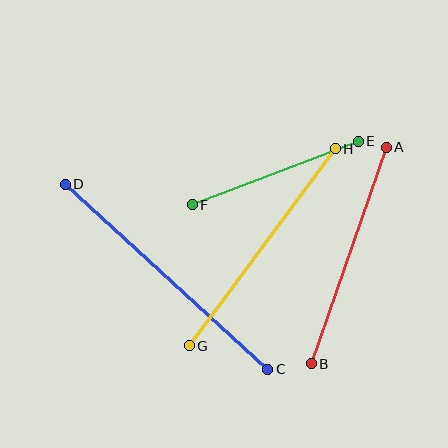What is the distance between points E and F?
The distance is approximately 178 pixels.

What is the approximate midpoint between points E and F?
The midpoint is at approximately (275, 173) pixels.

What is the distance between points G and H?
The distance is approximately 246 pixels.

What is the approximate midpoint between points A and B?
The midpoint is at approximately (349, 255) pixels.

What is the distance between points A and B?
The distance is approximately 229 pixels.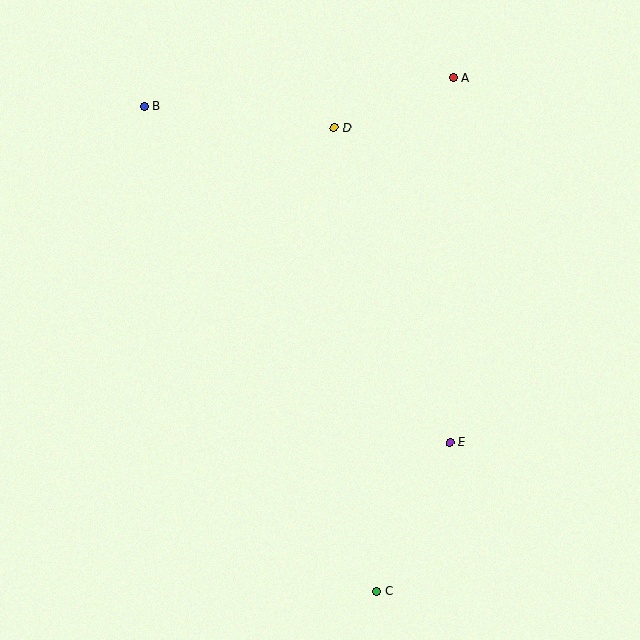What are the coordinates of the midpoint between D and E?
The midpoint between D and E is at (392, 285).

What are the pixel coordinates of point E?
Point E is at (450, 442).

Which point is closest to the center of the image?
Point E at (450, 442) is closest to the center.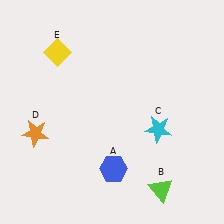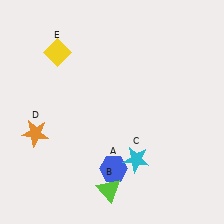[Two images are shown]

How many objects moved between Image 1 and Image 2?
2 objects moved between the two images.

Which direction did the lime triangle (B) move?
The lime triangle (B) moved left.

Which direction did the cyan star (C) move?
The cyan star (C) moved down.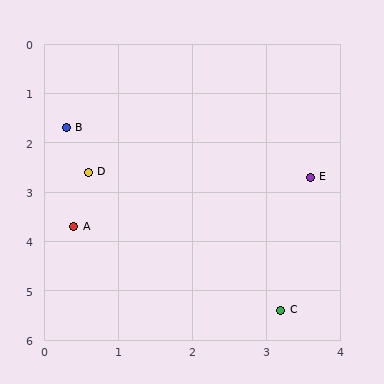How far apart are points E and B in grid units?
Points E and B are about 3.4 grid units apart.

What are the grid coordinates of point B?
Point B is at approximately (0.3, 1.7).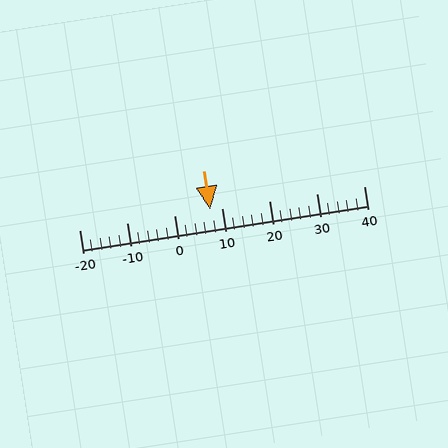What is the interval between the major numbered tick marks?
The major tick marks are spaced 10 units apart.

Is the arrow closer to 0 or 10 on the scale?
The arrow is closer to 10.